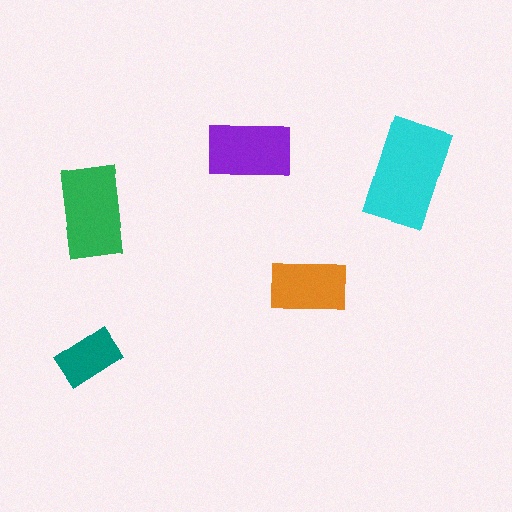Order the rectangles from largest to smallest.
the cyan one, the green one, the purple one, the orange one, the teal one.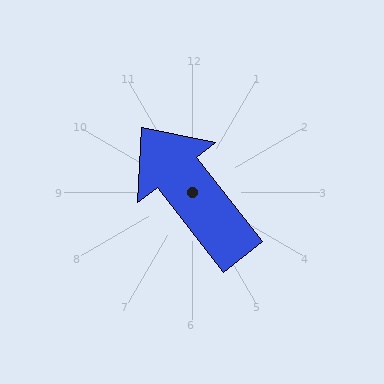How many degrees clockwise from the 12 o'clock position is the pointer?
Approximately 322 degrees.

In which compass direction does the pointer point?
Northwest.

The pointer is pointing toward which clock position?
Roughly 11 o'clock.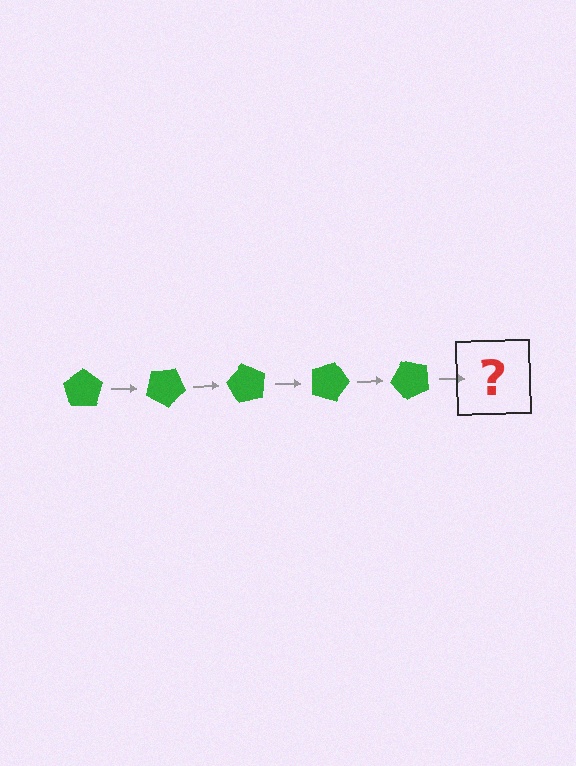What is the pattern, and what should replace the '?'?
The pattern is that the pentagon rotates 30 degrees each step. The '?' should be a green pentagon rotated 150 degrees.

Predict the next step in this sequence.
The next step is a green pentagon rotated 150 degrees.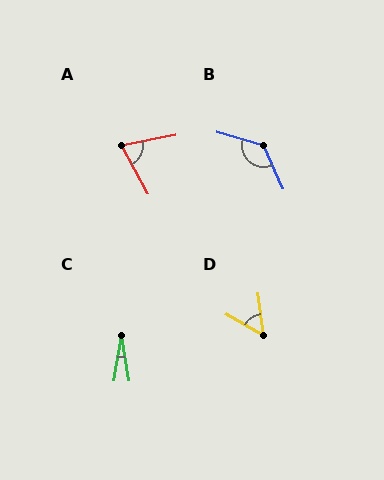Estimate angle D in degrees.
Approximately 53 degrees.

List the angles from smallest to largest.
C (20°), D (53°), A (73°), B (131°).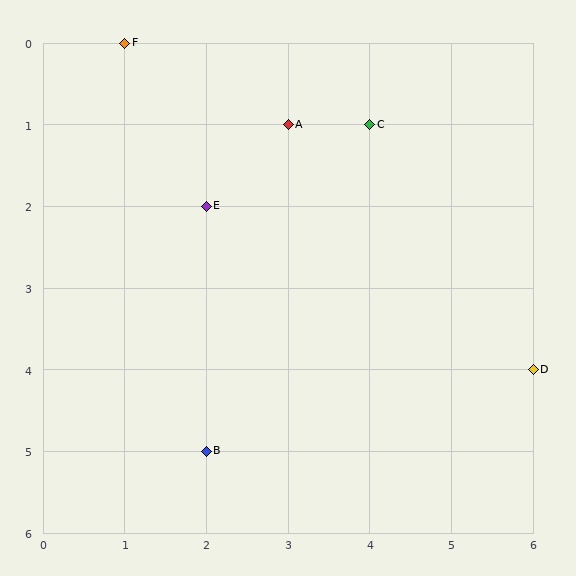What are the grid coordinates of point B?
Point B is at grid coordinates (2, 5).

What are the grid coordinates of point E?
Point E is at grid coordinates (2, 2).